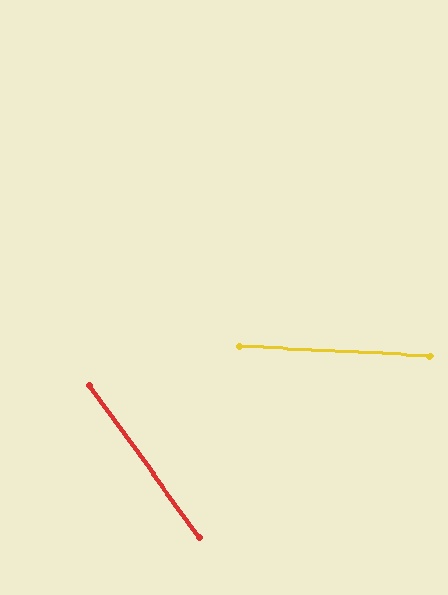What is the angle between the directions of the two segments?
Approximately 52 degrees.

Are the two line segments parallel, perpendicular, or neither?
Neither parallel nor perpendicular — they differ by about 52°.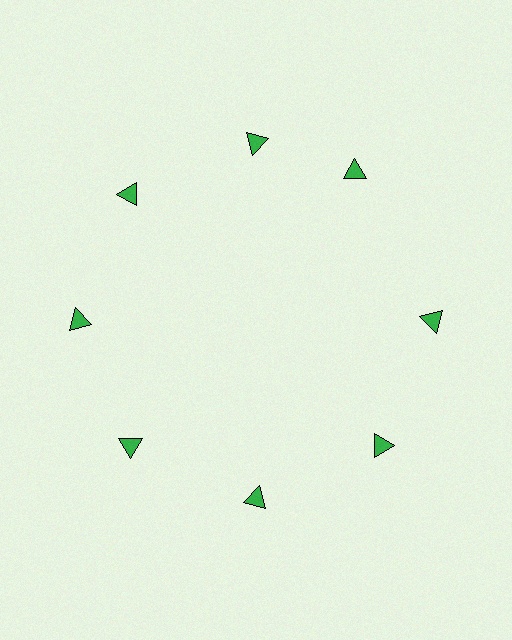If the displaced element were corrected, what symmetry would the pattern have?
It would have 8-fold rotational symmetry — the pattern would map onto itself every 45 degrees.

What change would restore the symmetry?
The symmetry would be restored by rotating it back into even spacing with its neighbors so that all 8 triangles sit at equal angles and equal distance from the center.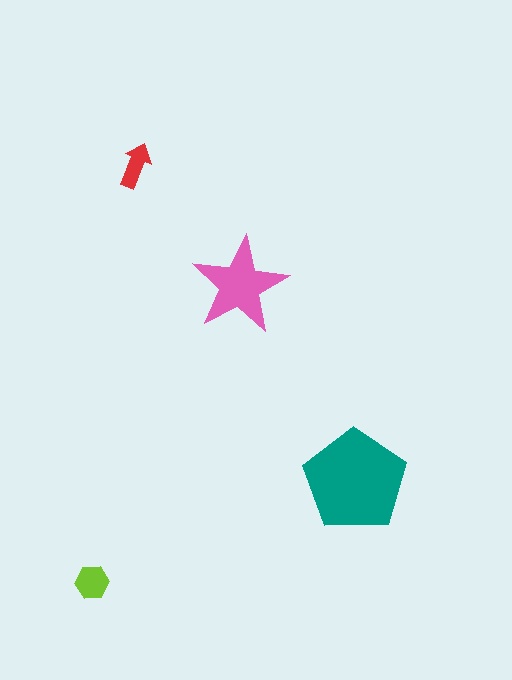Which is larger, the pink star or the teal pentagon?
The teal pentagon.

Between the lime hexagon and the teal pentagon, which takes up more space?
The teal pentagon.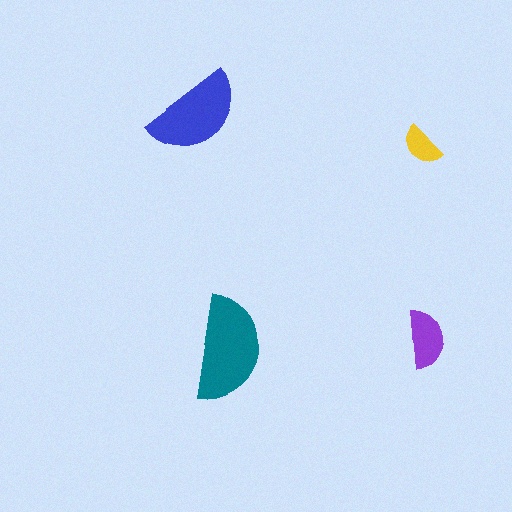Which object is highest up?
The blue semicircle is topmost.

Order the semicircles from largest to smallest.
the teal one, the blue one, the purple one, the yellow one.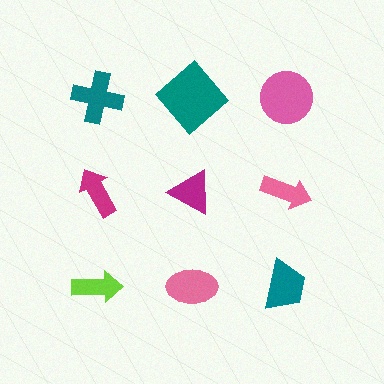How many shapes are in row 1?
3 shapes.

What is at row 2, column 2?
A magenta triangle.